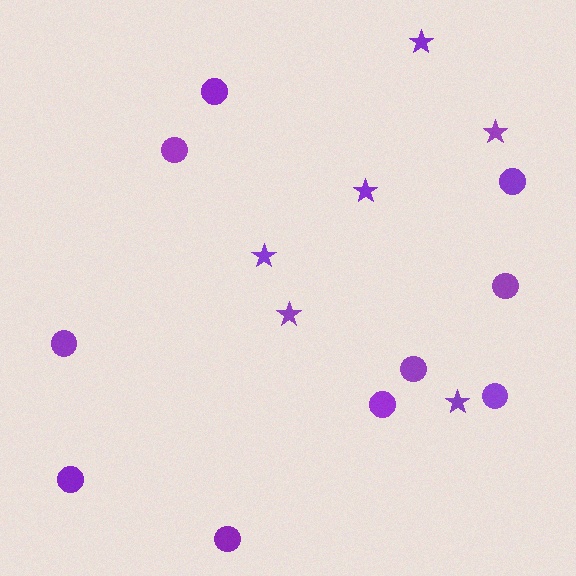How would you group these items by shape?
There are 2 groups: one group of circles (10) and one group of stars (6).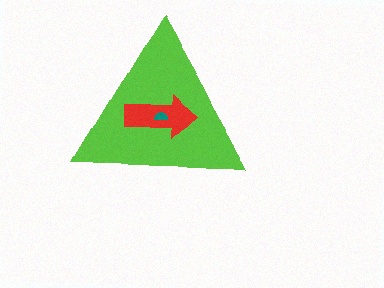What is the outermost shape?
The lime triangle.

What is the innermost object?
The teal semicircle.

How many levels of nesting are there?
3.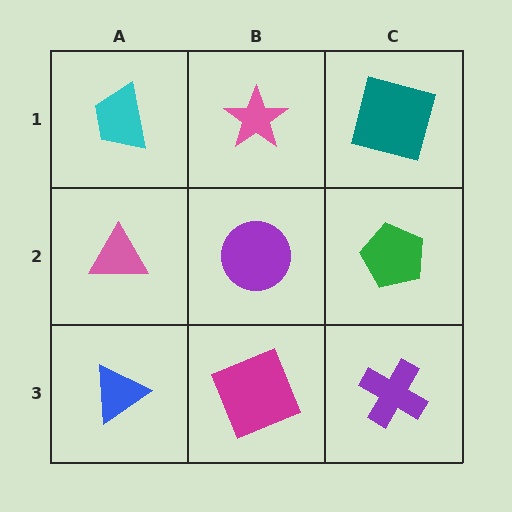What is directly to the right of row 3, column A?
A magenta square.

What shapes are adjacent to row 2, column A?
A cyan trapezoid (row 1, column A), a blue triangle (row 3, column A), a purple circle (row 2, column B).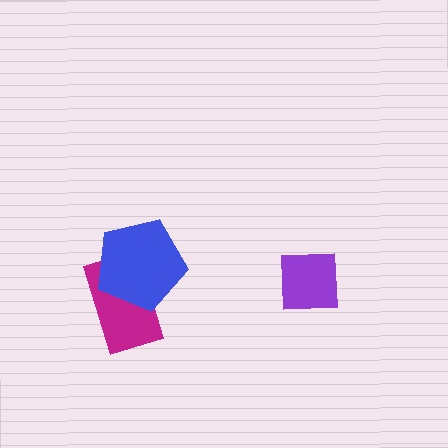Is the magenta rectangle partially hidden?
Yes, it is partially covered by another shape.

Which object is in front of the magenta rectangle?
The blue pentagon is in front of the magenta rectangle.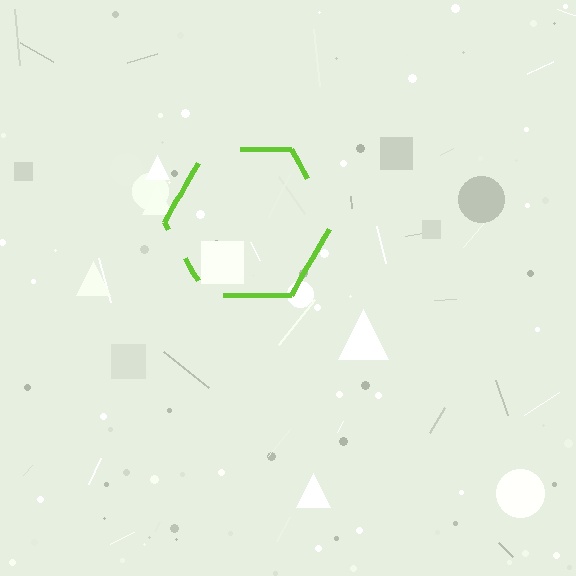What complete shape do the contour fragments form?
The contour fragments form a hexagon.